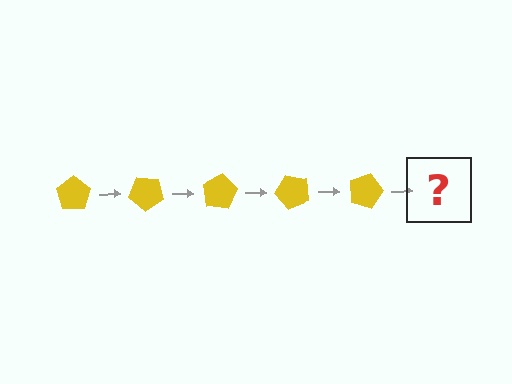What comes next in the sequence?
The next element should be a yellow pentagon rotated 200 degrees.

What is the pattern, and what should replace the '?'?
The pattern is that the pentagon rotates 40 degrees each step. The '?' should be a yellow pentagon rotated 200 degrees.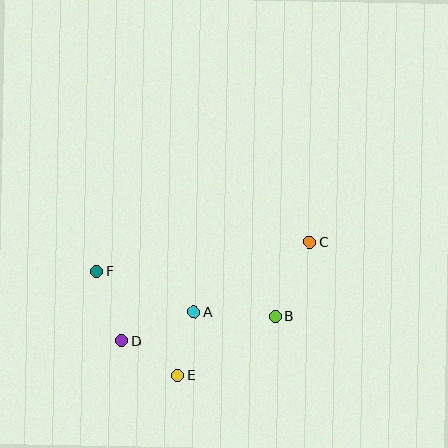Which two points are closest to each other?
Points A and E are closest to each other.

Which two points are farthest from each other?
Points C and F are farthest from each other.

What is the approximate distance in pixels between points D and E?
The distance between D and E is approximately 66 pixels.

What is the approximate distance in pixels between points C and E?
The distance between C and E is approximately 187 pixels.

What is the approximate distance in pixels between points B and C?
The distance between B and C is approximately 82 pixels.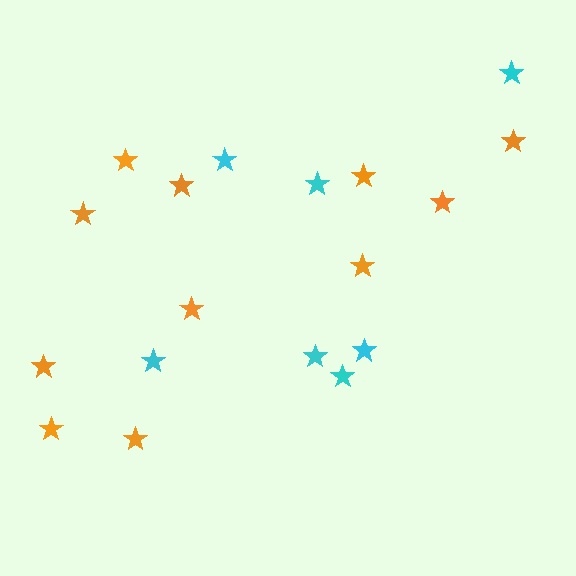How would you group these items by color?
There are 2 groups: one group of orange stars (11) and one group of cyan stars (7).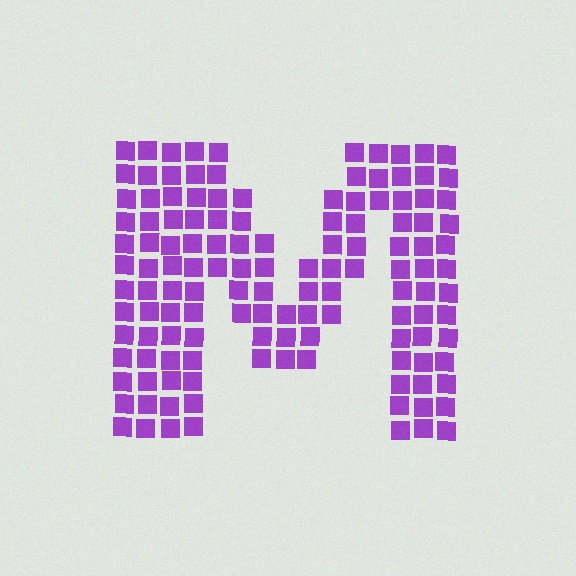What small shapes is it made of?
It is made of small squares.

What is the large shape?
The large shape is the letter M.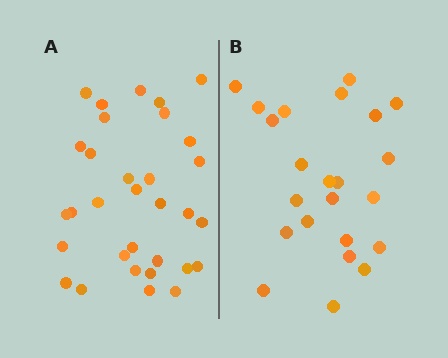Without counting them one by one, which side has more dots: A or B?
Region A (the left region) has more dots.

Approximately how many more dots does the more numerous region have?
Region A has roughly 8 or so more dots than region B.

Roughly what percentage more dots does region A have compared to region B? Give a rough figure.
About 40% more.